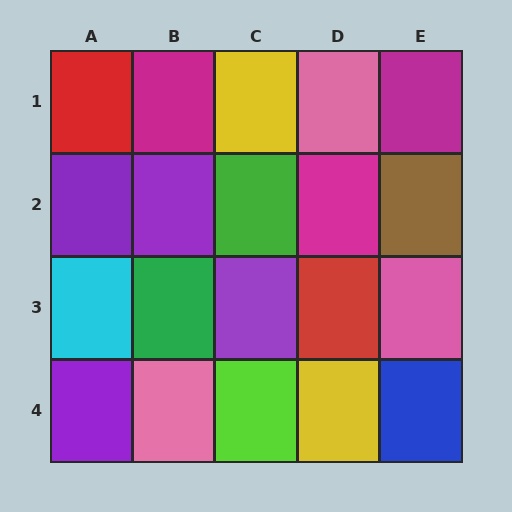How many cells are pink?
3 cells are pink.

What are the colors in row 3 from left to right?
Cyan, green, purple, red, pink.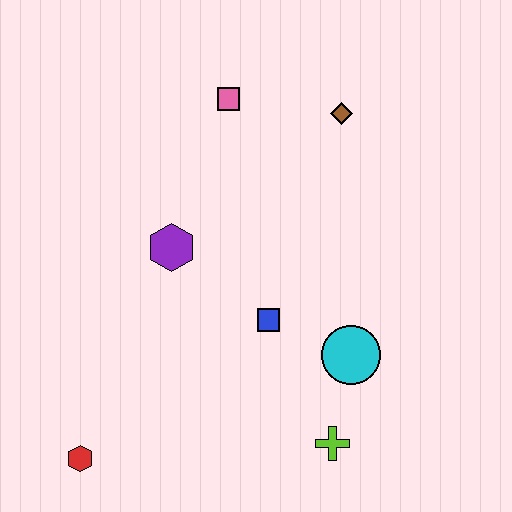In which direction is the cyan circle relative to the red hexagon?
The cyan circle is to the right of the red hexagon.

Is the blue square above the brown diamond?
No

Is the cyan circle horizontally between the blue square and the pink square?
No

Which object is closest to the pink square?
The brown diamond is closest to the pink square.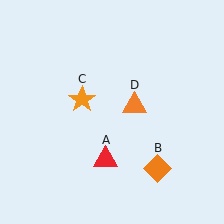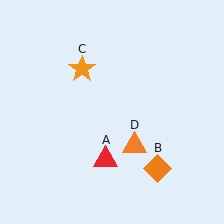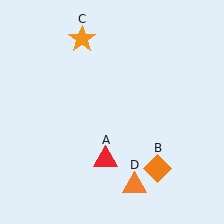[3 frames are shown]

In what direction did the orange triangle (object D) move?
The orange triangle (object D) moved down.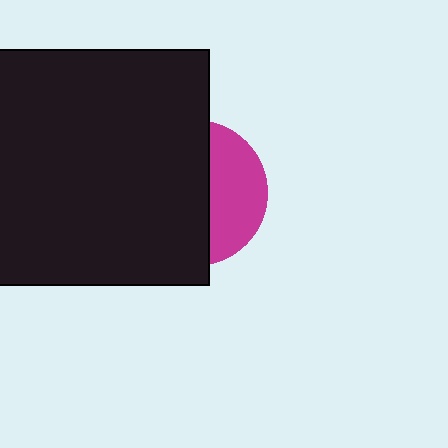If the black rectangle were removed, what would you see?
You would see the complete magenta circle.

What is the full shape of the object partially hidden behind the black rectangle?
The partially hidden object is a magenta circle.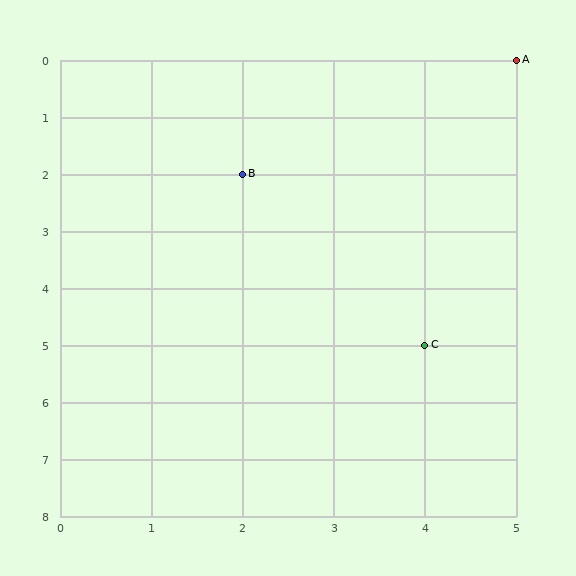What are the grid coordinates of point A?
Point A is at grid coordinates (5, 0).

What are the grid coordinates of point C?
Point C is at grid coordinates (4, 5).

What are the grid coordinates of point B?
Point B is at grid coordinates (2, 2).